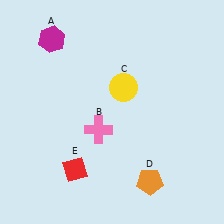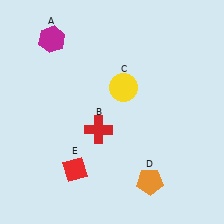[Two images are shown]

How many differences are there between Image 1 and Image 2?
There is 1 difference between the two images.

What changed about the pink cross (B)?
In Image 1, B is pink. In Image 2, it changed to red.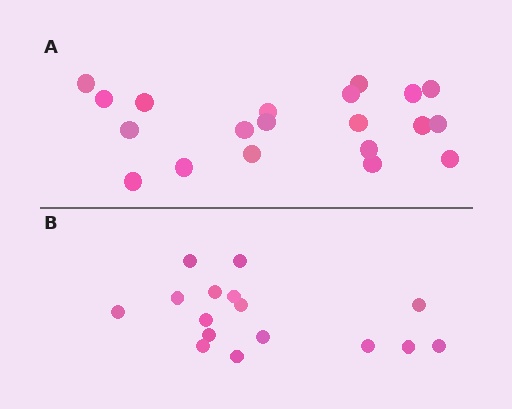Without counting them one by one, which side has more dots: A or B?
Region A (the top region) has more dots.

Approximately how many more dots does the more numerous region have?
Region A has about 4 more dots than region B.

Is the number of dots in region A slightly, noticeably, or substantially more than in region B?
Region A has noticeably more, but not dramatically so. The ratio is roughly 1.2 to 1.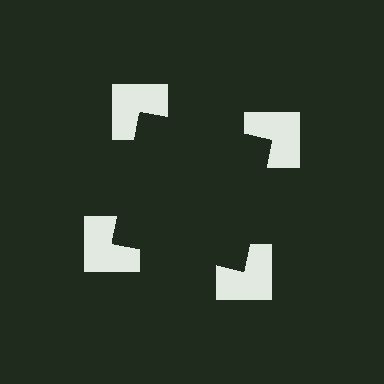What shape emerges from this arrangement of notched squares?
An illusory square — its edges are inferred from the aligned wedge cuts in the notched squares, not physically drawn.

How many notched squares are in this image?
There are 4 — one at each vertex of the illusory square.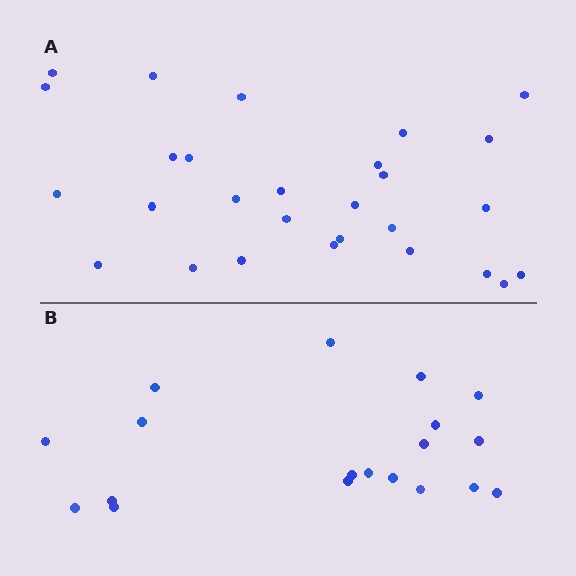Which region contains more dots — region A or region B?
Region A (the top region) has more dots.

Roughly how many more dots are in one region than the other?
Region A has roughly 8 or so more dots than region B.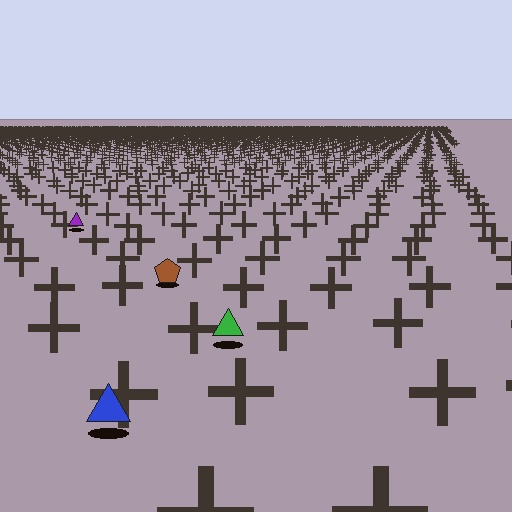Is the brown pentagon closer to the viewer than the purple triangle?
Yes. The brown pentagon is closer — you can tell from the texture gradient: the ground texture is coarser near it.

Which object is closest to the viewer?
The blue triangle is closest. The texture marks near it are larger and more spread out.